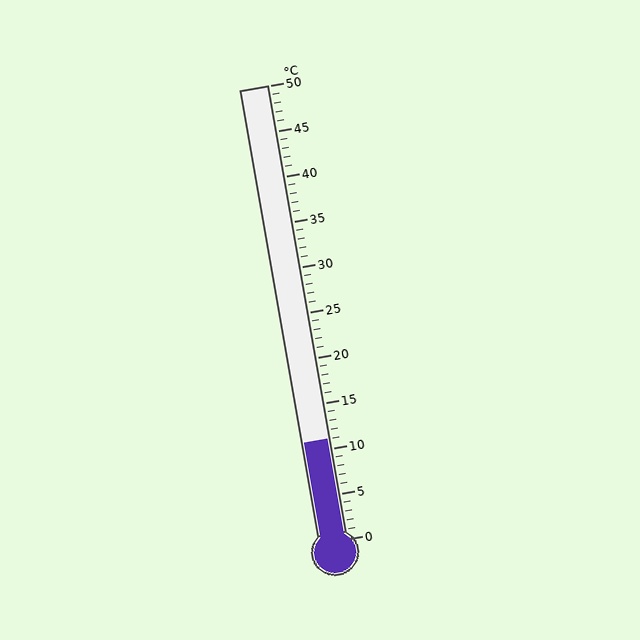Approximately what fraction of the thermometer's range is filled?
The thermometer is filled to approximately 20% of its range.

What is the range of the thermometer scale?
The thermometer scale ranges from 0°C to 50°C.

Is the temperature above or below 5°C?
The temperature is above 5°C.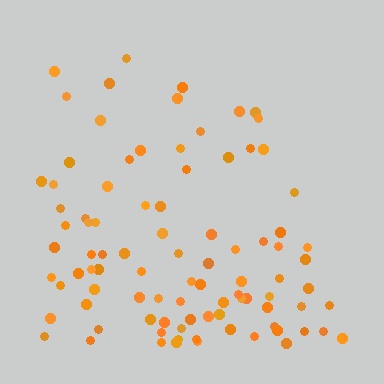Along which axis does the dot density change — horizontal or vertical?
Vertical.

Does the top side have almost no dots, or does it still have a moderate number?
Still a moderate number, just noticeably fewer than the bottom.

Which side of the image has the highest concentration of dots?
The bottom.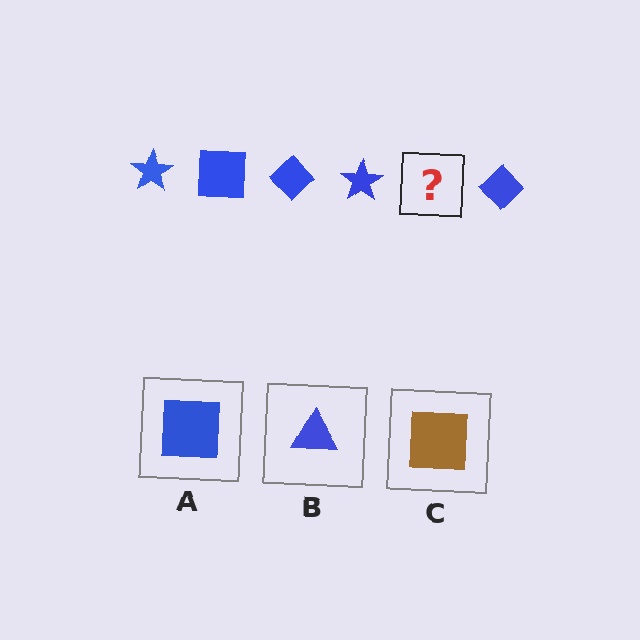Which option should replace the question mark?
Option A.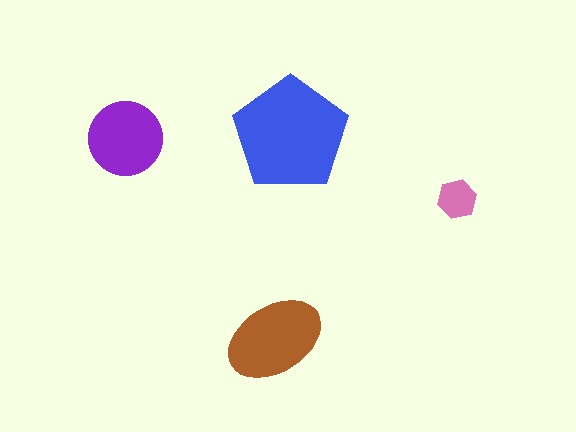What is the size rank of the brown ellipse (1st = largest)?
2nd.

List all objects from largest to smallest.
The blue pentagon, the brown ellipse, the purple circle, the pink hexagon.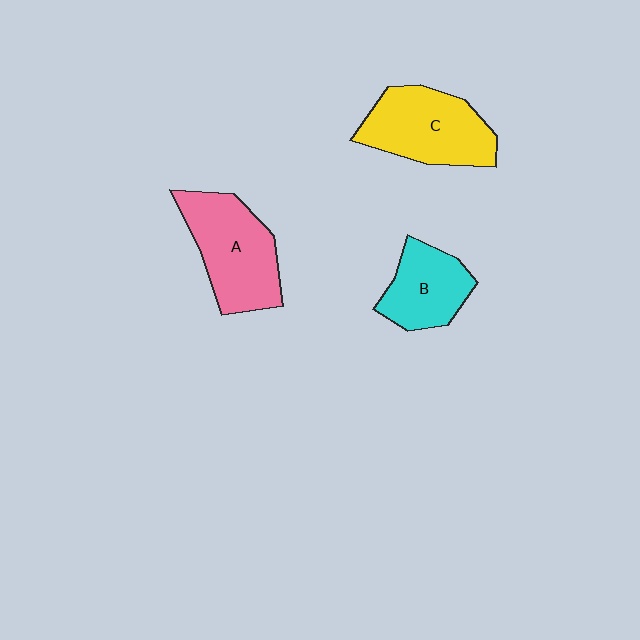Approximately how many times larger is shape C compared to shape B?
Approximately 1.4 times.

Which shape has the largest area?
Shape A (pink).